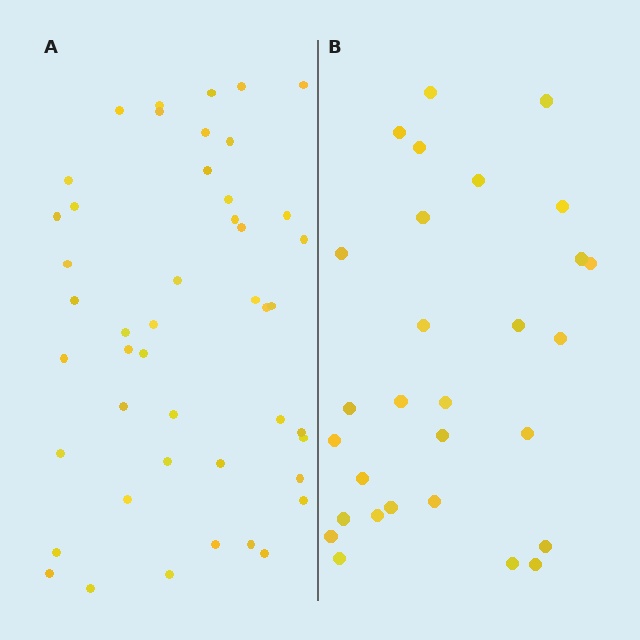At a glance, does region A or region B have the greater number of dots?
Region A (the left region) has more dots.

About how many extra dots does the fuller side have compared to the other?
Region A has approximately 15 more dots than region B.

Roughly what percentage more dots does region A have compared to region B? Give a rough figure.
About 60% more.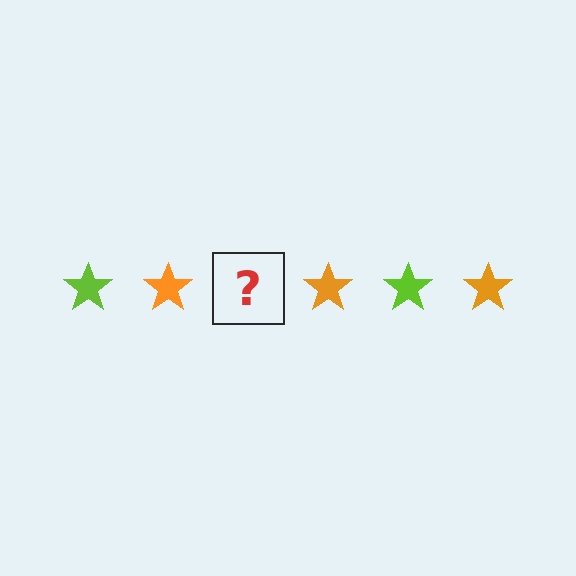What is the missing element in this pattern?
The missing element is a lime star.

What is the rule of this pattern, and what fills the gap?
The rule is that the pattern cycles through lime, orange stars. The gap should be filled with a lime star.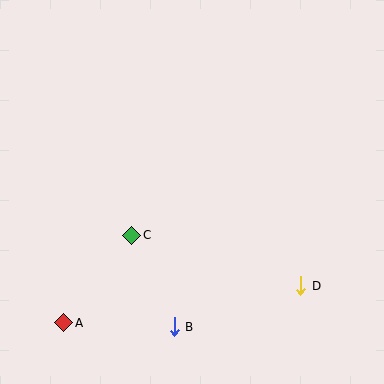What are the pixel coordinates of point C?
Point C is at (132, 235).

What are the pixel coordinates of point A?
Point A is at (64, 323).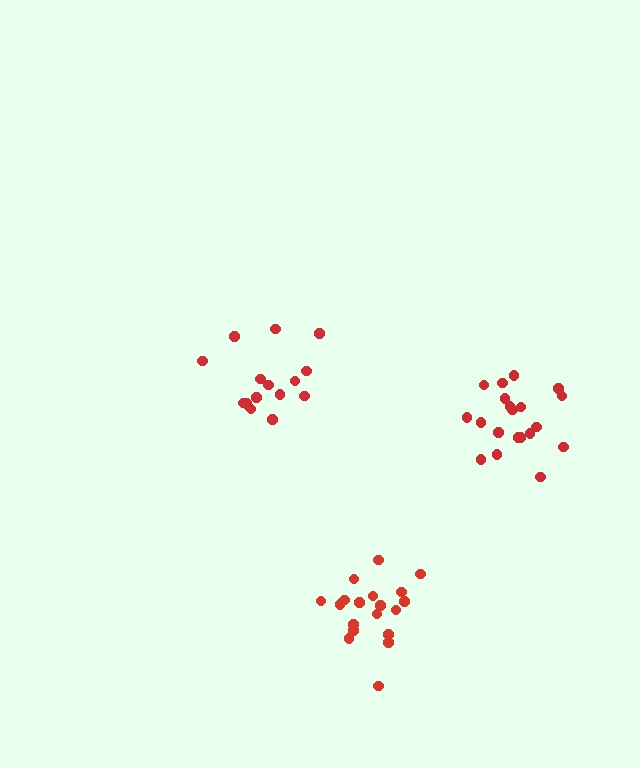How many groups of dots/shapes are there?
There are 3 groups.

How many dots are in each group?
Group 1: 17 dots, Group 2: 19 dots, Group 3: 20 dots (56 total).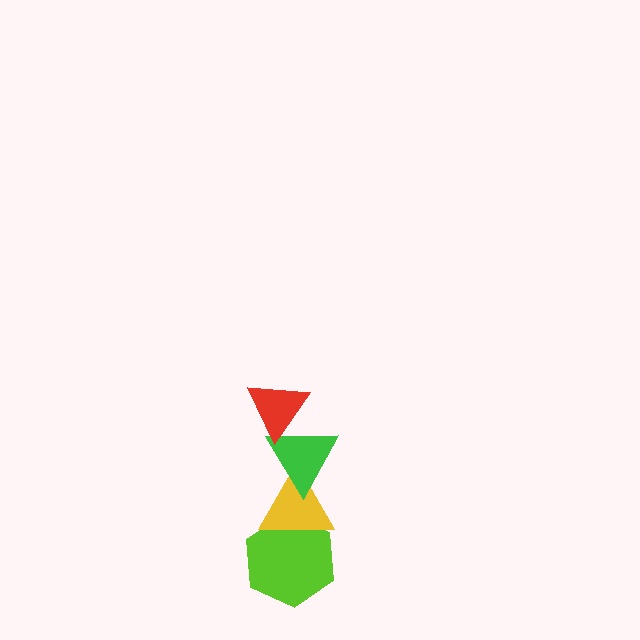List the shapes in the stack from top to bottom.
From top to bottom: the red triangle, the green triangle, the yellow triangle, the lime hexagon.